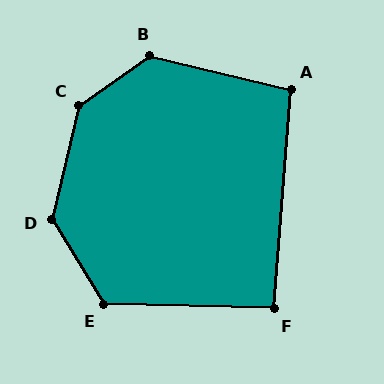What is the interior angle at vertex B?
Approximately 132 degrees (obtuse).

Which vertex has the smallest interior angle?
F, at approximately 93 degrees.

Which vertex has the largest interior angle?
C, at approximately 138 degrees.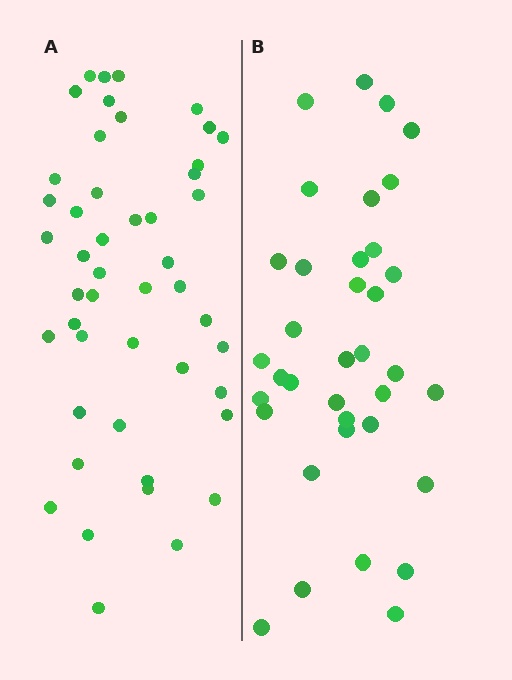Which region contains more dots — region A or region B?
Region A (the left region) has more dots.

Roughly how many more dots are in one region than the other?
Region A has roughly 12 or so more dots than region B.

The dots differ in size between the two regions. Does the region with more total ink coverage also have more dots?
No. Region B has more total ink coverage because its dots are larger, but region A actually contains more individual dots. Total area can be misleading — the number of items is what matters here.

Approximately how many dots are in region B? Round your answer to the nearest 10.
About 40 dots. (The exact count is 36, which rounds to 40.)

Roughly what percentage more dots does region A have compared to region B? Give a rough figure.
About 30% more.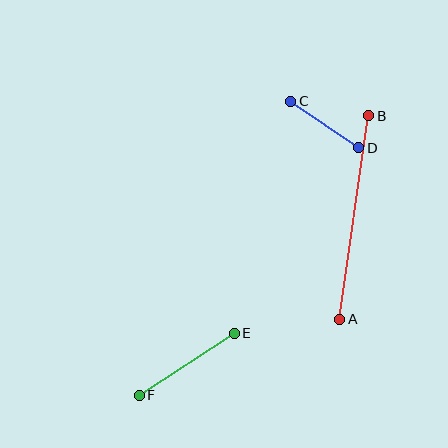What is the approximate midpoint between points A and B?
The midpoint is at approximately (354, 217) pixels.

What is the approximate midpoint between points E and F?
The midpoint is at approximately (187, 364) pixels.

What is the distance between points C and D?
The distance is approximately 82 pixels.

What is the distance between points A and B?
The distance is approximately 205 pixels.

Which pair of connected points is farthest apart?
Points A and B are farthest apart.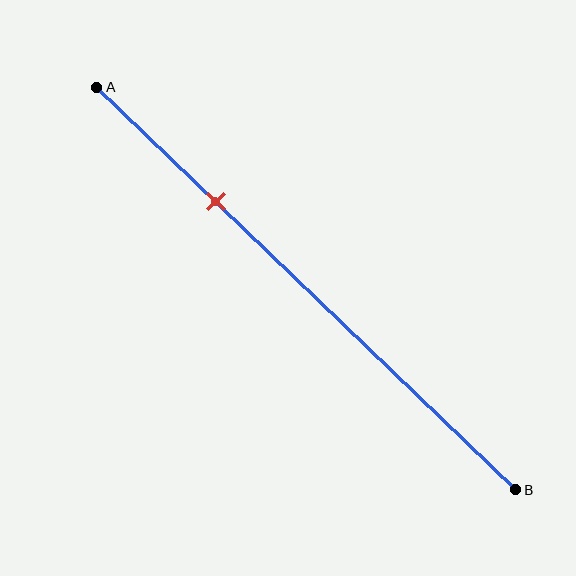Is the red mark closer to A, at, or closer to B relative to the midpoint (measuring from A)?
The red mark is closer to point A than the midpoint of segment AB.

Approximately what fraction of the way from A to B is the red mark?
The red mark is approximately 30% of the way from A to B.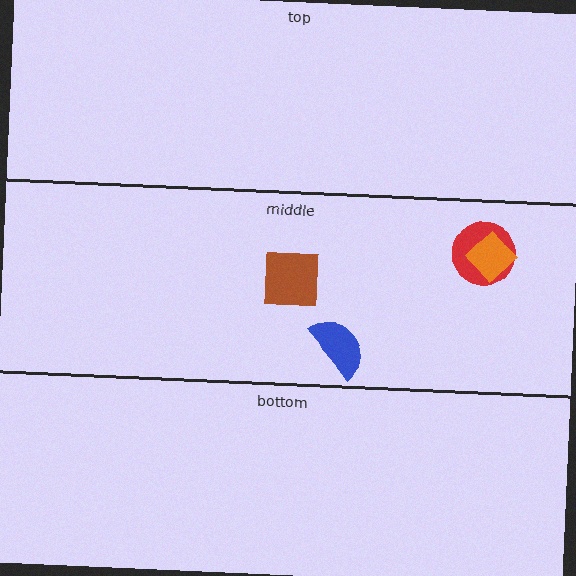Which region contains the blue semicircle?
The middle region.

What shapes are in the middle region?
The brown square, the blue semicircle, the red circle, the orange diamond.